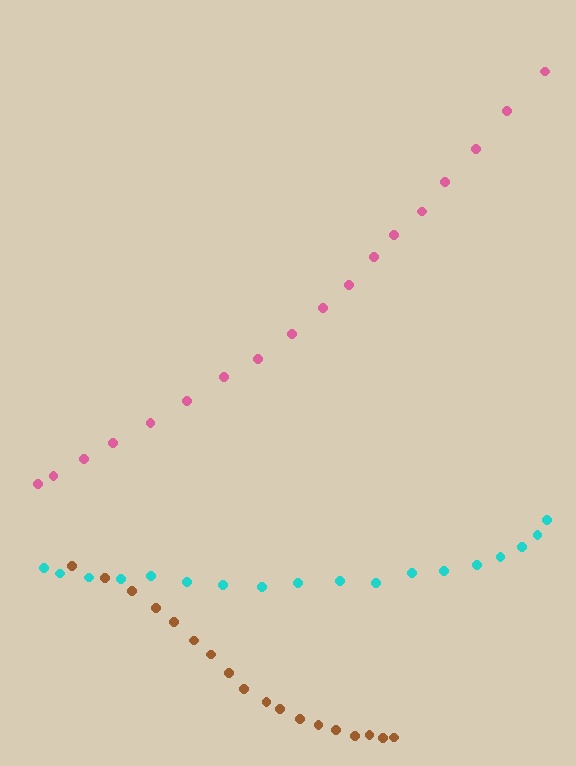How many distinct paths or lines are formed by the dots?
There are 3 distinct paths.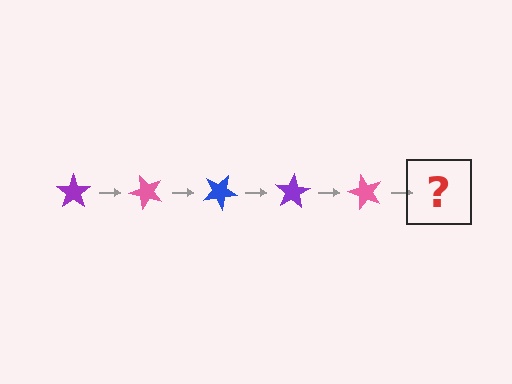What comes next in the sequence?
The next element should be a blue star, rotated 250 degrees from the start.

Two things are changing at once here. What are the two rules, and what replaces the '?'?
The two rules are that it rotates 50 degrees each step and the color cycles through purple, pink, and blue. The '?' should be a blue star, rotated 250 degrees from the start.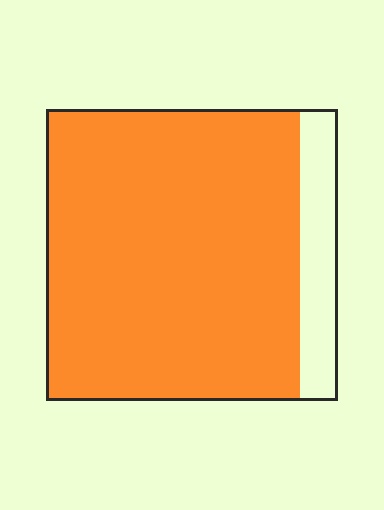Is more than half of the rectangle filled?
Yes.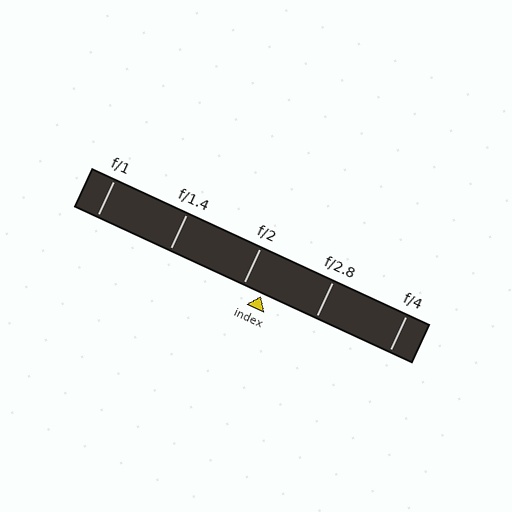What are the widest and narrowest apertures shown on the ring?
The widest aperture shown is f/1 and the narrowest is f/4.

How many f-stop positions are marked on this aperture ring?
There are 5 f-stop positions marked.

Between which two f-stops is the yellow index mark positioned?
The index mark is between f/2 and f/2.8.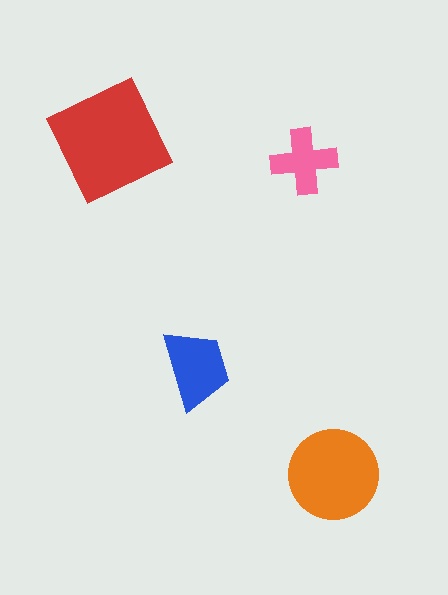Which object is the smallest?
The pink cross.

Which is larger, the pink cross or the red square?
The red square.